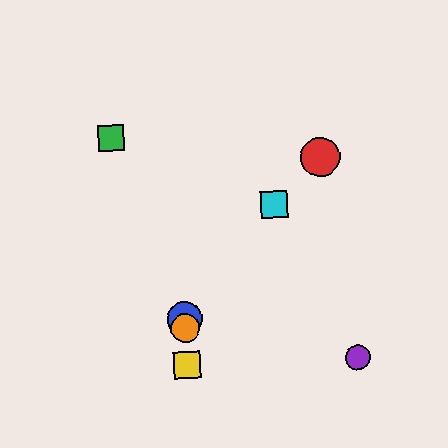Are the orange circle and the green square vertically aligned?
No, the orange circle is at x≈185 and the green square is at x≈111.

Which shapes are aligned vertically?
The blue circle, the yellow square, the orange circle are aligned vertically.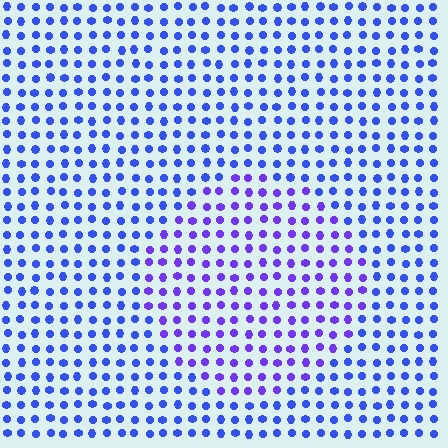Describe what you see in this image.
The image is filled with small blue elements in a uniform arrangement. A circle-shaped region is visible where the elements are tinted to a slightly different hue, forming a subtle color boundary.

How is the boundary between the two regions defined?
The boundary is defined purely by a slight shift in hue (about 30 degrees). Spacing, size, and orientation are identical on both sides.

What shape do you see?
I see a circle.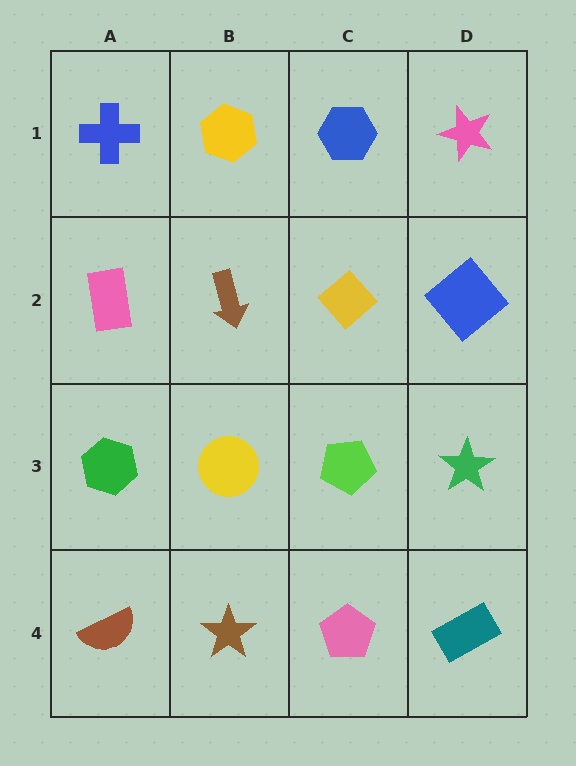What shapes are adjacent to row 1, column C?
A yellow diamond (row 2, column C), a yellow hexagon (row 1, column B), a pink star (row 1, column D).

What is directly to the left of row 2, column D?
A yellow diamond.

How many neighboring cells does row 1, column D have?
2.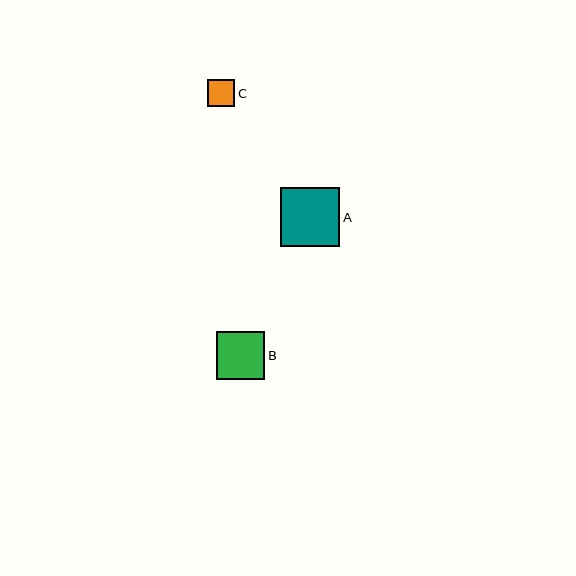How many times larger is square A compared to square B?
Square A is approximately 1.2 times the size of square B.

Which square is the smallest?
Square C is the smallest with a size of approximately 27 pixels.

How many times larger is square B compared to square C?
Square B is approximately 1.7 times the size of square C.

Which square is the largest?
Square A is the largest with a size of approximately 59 pixels.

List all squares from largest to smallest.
From largest to smallest: A, B, C.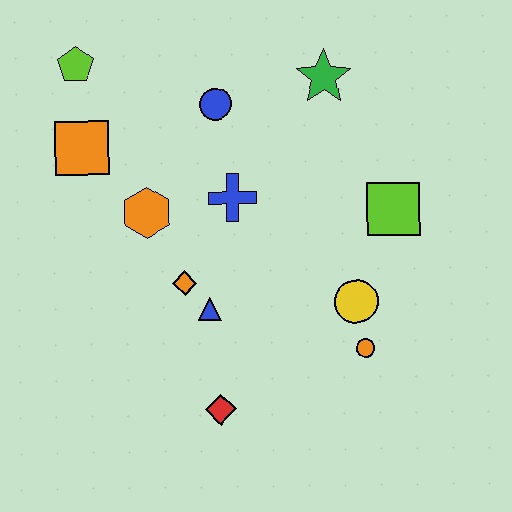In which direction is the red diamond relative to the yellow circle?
The red diamond is to the left of the yellow circle.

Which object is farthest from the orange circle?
The lime pentagon is farthest from the orange circle.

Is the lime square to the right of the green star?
Yes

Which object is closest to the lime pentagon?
The orange square is closest to the lime pentagon.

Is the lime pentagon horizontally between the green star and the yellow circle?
No